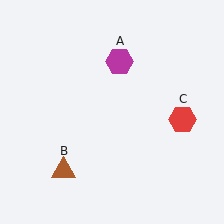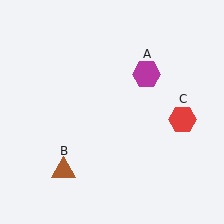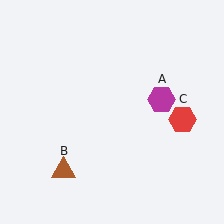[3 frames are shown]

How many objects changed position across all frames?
1 object changed position: magenta hexagon (object A).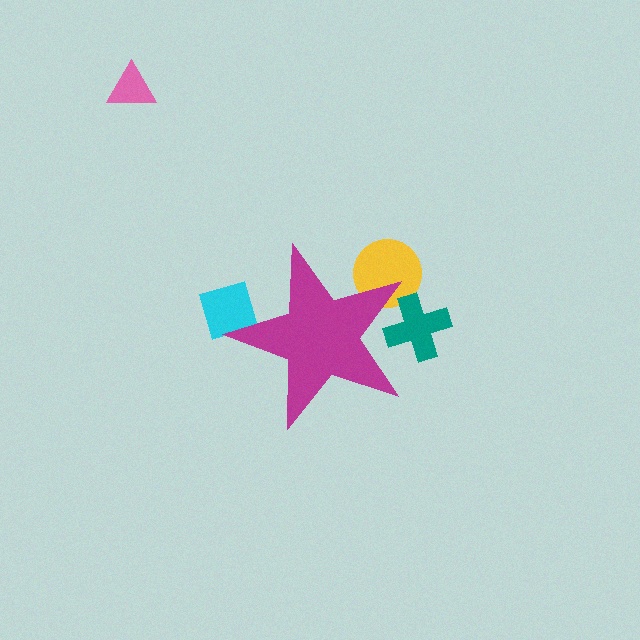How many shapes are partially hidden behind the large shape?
3 shapes are partially hidden.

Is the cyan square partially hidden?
Yes, the cyan square is partially hidden behind the magenta star.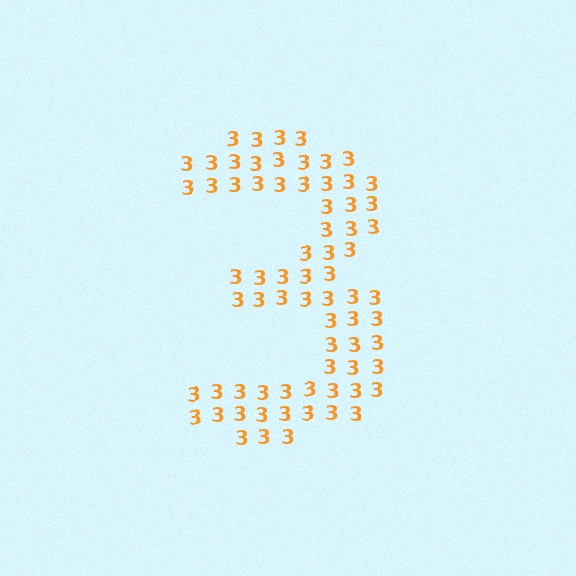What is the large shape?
The large shape is the digit 3.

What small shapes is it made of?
It is made of small digit 3's.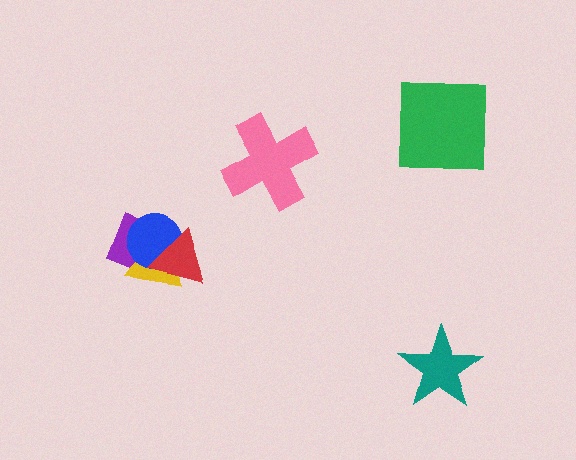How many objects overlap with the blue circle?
3 objects overlap with the blue circle.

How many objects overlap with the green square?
0 objects overlap with the green square.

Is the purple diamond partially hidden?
Yes, it is partially covered by another shape.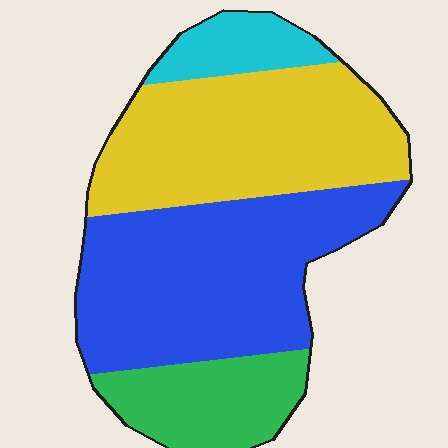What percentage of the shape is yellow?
Yellow covers roughly 35% of the shape.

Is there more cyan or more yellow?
Yellow.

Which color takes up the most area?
Blue, at roughly 40%.